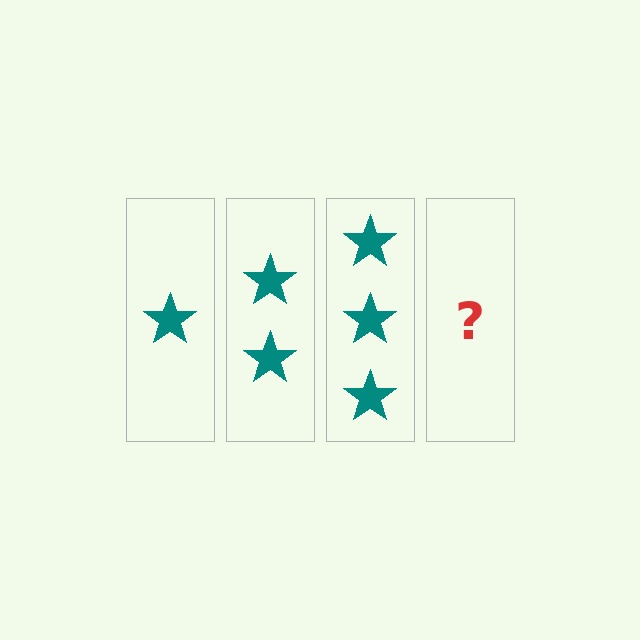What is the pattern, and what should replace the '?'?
The pattern is that each step adds one more star. The '?' should be 4 stars.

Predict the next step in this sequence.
The next step is 4 stars.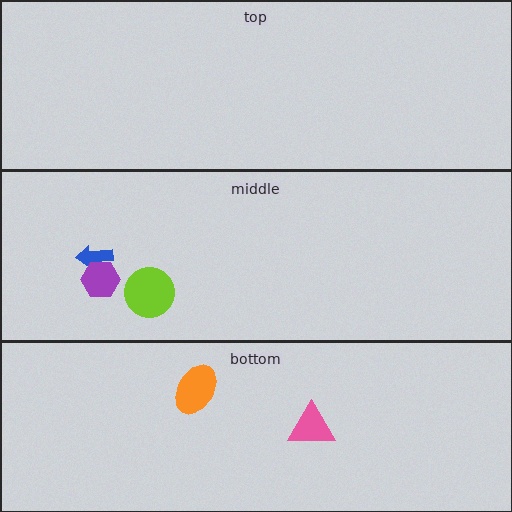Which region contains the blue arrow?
The middle region.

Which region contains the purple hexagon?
The middle region.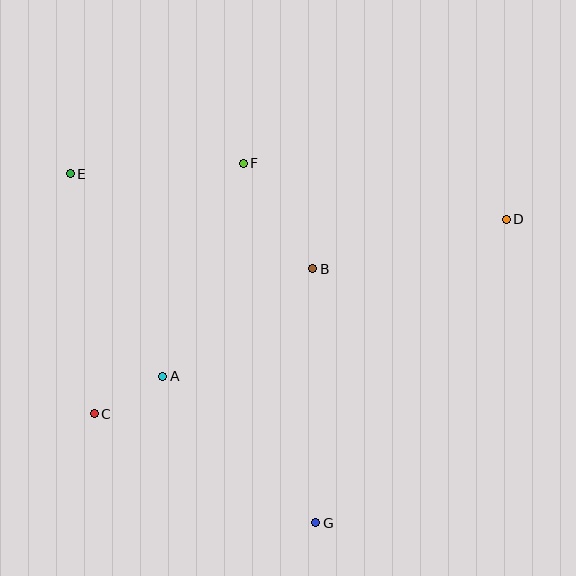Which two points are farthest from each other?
Points C and D are farthest from each other.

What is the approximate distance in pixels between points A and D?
The distance between A and D is approximately 378 pixels.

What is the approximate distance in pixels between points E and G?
The distance between E and G is approximately 426 pixels.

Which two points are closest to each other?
Points A and C are closest to each other.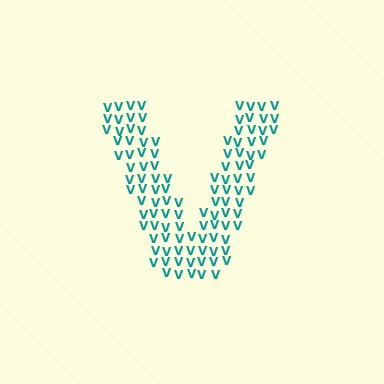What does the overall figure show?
The overall figure shows the letter V.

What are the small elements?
The small elements are letter V's.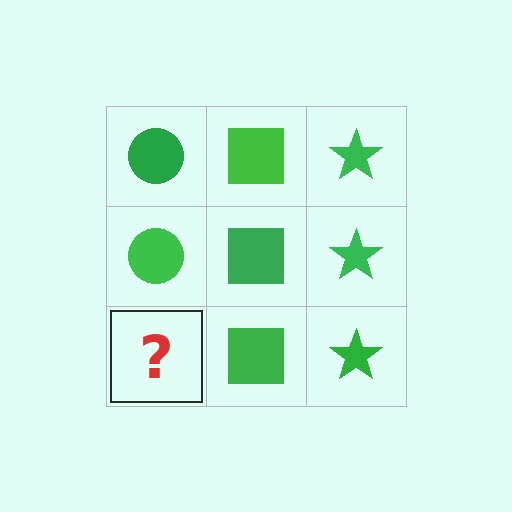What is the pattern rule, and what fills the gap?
The rule is that each column has a consistent shape. The gap should be filled with a green circle.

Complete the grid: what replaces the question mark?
The question mark should be replaced with a green circle.